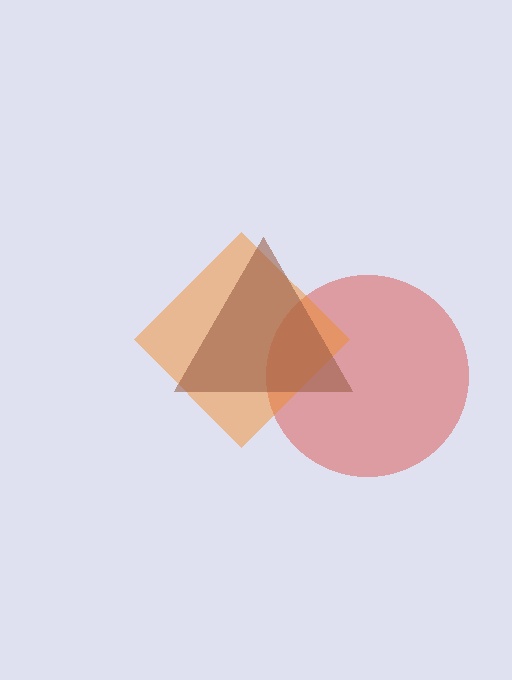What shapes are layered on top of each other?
The layered shapes are: a red circle, an orange diamond, a brown triangle.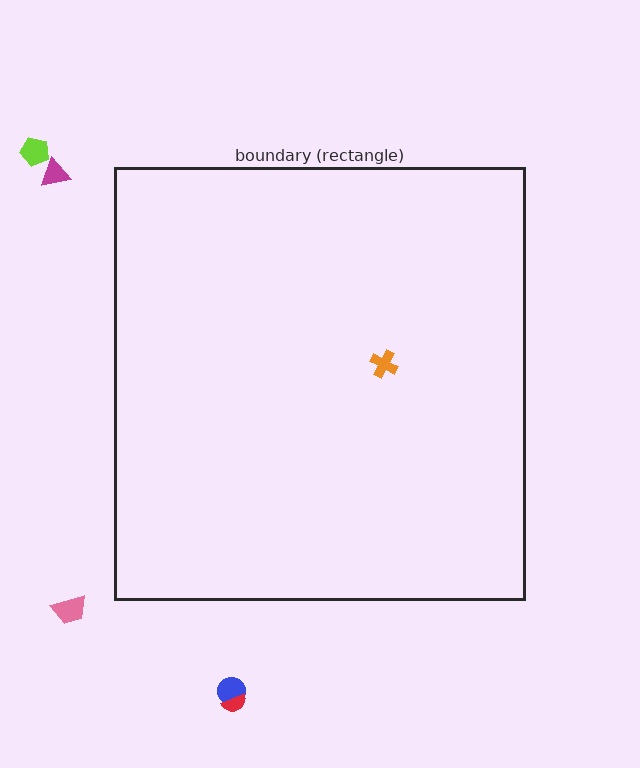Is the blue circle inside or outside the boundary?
Outside.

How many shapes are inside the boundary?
1 inside, 5 outside.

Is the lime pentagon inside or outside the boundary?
Outside.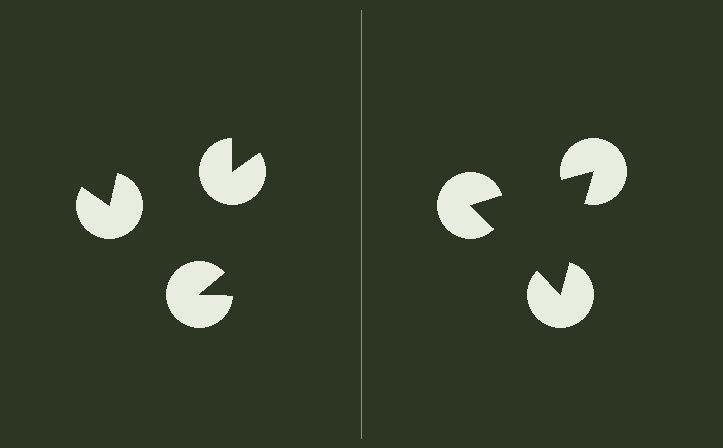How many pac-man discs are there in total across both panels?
6 — 3 on each side.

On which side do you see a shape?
An illusory triangle appears on the right side. On the left side the wedge cuts are rotated, so no coherent shape forms.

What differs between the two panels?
The pac-man discs are positioned identically on both sides; only the wedge orientations differ. On the right they align to a triangle; on the left they are misaligned.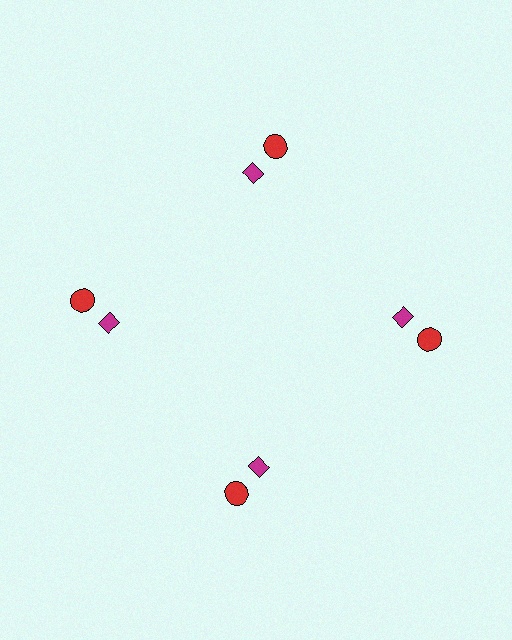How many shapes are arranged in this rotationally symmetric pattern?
There are 8 shapes, arranged in 4 groups of 2.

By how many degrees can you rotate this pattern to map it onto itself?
The pattern maps onto itself every 90 degrees of rotation.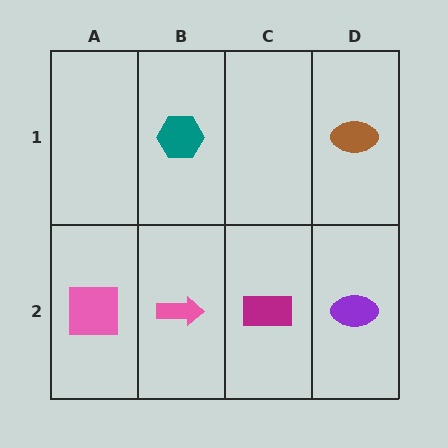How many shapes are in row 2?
4 shapes.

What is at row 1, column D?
A brown ellipse.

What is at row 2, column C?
A magenta rectangle.